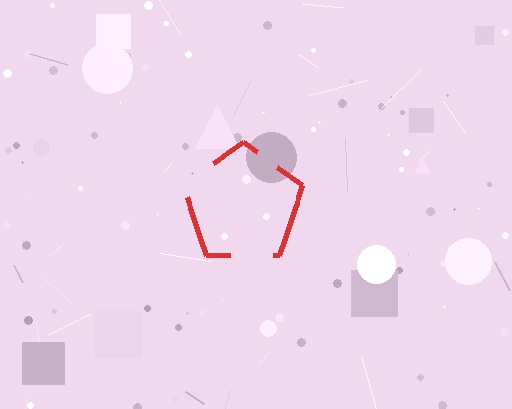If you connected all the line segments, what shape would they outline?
They would outline a pentagon.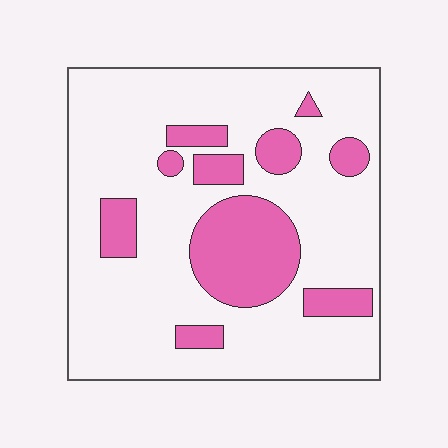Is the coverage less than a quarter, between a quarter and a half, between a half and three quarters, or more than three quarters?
Less than a quarter.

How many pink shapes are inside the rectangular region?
10.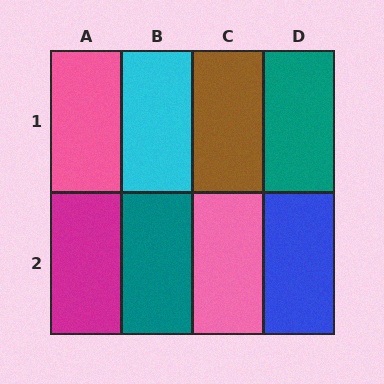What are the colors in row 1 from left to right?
Pink, cyan, brown, teal.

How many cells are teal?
2 cells are teal.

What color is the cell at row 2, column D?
Blue.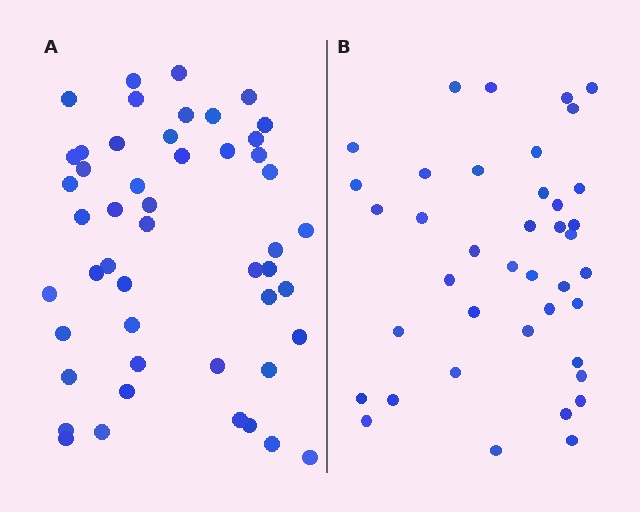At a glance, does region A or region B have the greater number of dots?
Region A (the left region) has more dots.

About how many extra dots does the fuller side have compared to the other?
Region A has roughly 8 or so more dots than region B.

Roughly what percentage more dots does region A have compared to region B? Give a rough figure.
About 20% more.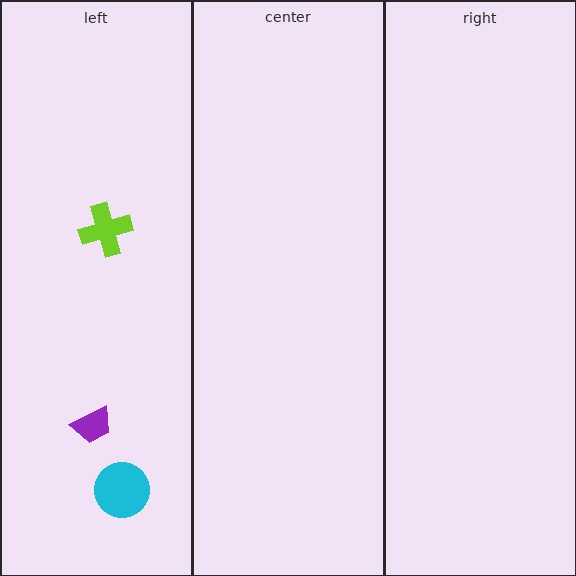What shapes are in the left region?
The lime cross, the purple trapezoid, the cyan circle.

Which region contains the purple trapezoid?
The left region.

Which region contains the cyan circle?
The left region.